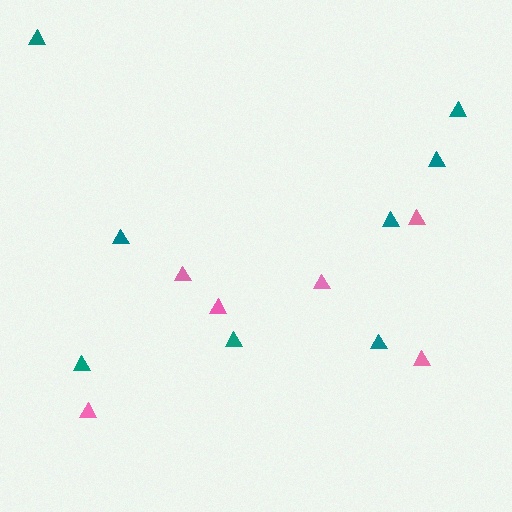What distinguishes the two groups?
There are 2 groups: one group of teal triangles (8) and one group of pink triangles (6).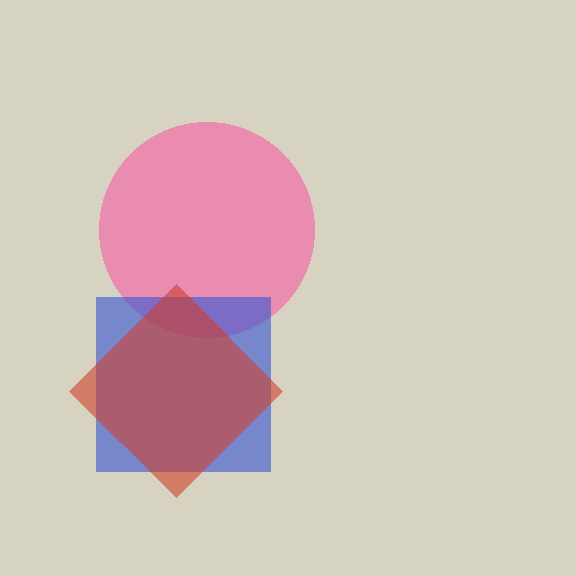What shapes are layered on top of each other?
The layered shapes are: a pink circle, a blue square, a red diamond.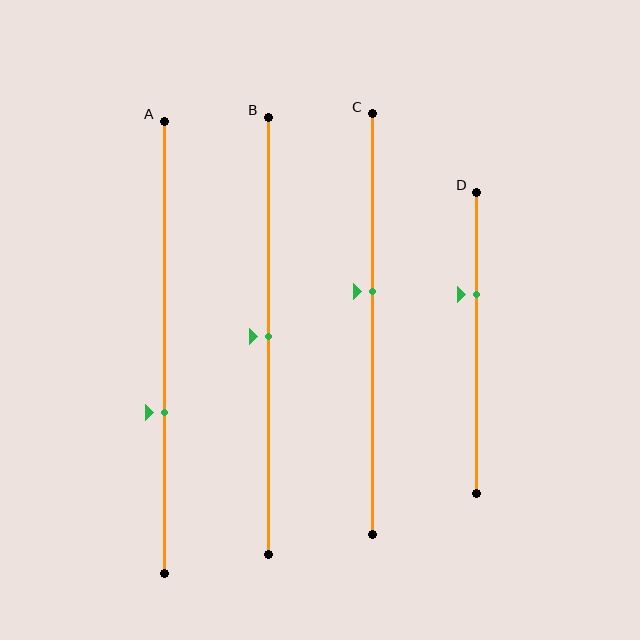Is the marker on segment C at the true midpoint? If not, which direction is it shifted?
No, the marker on segment C is shifted upward by about 8% of the segment length.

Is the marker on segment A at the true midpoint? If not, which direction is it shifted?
No, the marker on segment A is shifted downward by about 14% of the segment length.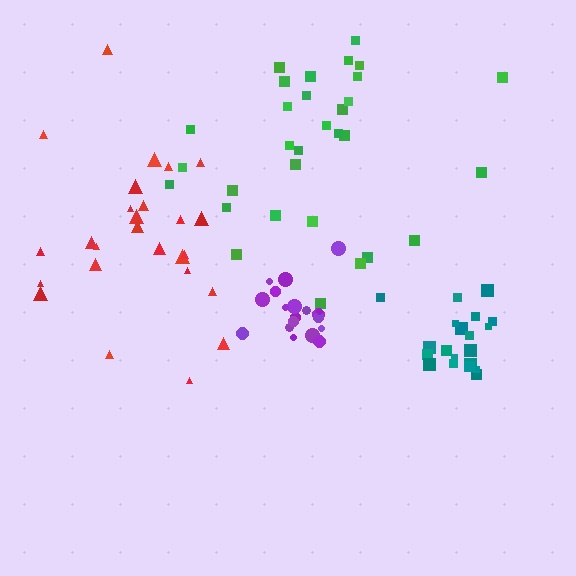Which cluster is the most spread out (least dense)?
Red.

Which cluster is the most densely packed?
Purple.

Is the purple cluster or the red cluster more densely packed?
Purple.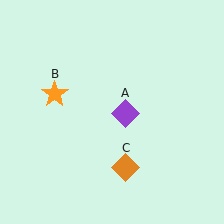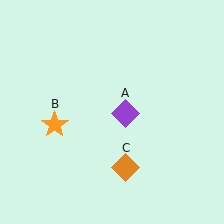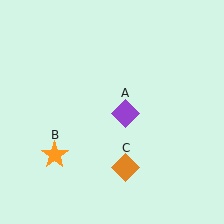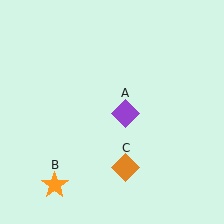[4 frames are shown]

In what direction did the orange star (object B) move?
The orange star (object B) moved down.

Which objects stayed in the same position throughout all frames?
Purple diamond (object A) and orange diamond (object C) remained stationary.